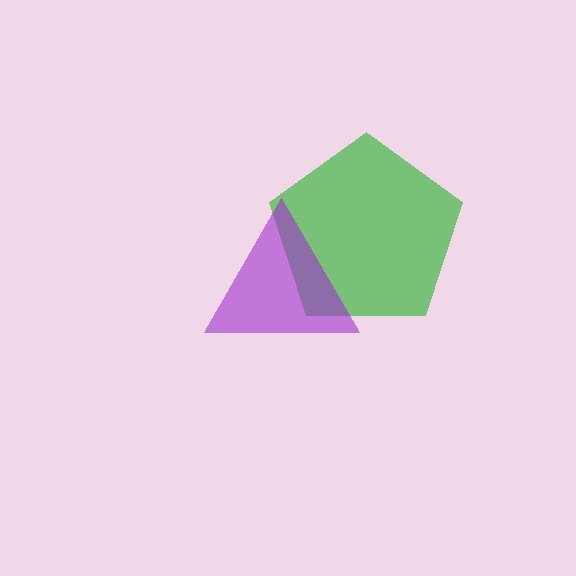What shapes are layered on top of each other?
The layered shapes are: a green pentagon, a purple triangle.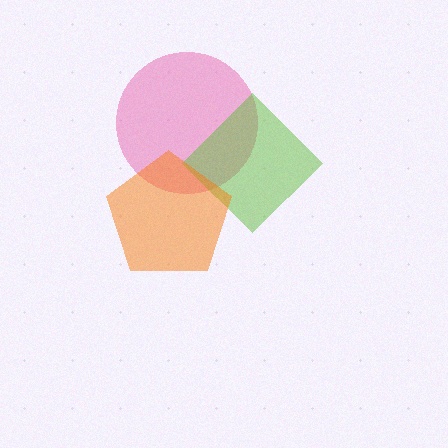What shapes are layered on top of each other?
The layered shapes are: a pink circle, a lime diamond, an orange pentagon.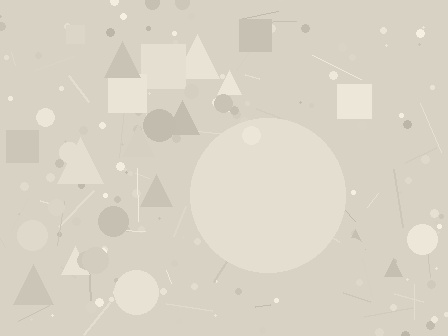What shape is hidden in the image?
A circle is hidden in the image.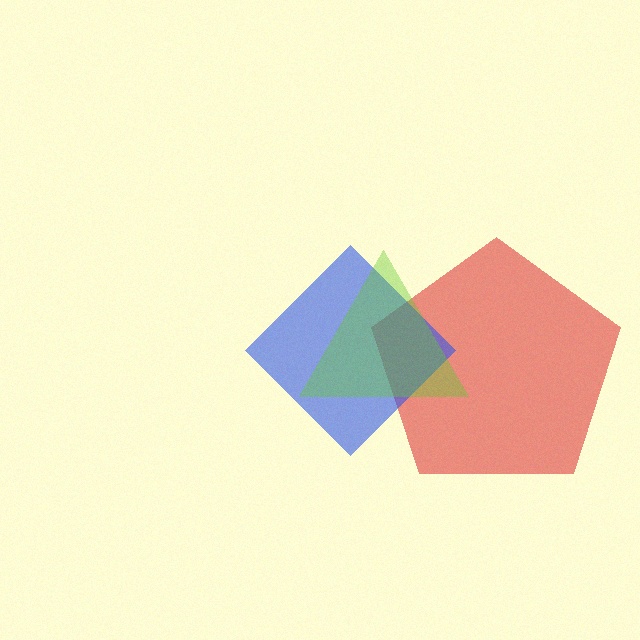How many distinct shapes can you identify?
There are 3 distinct shapes: a red pentagon, a blue diamond, a lime triangle.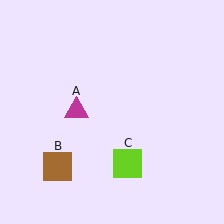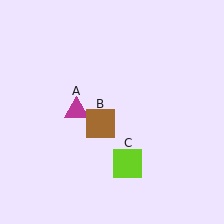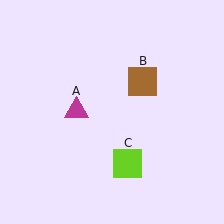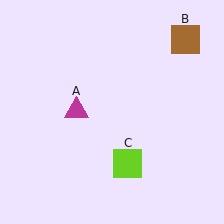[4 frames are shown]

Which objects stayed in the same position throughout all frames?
Magenta triangle (object A) and lime square (object C) remained stationary.